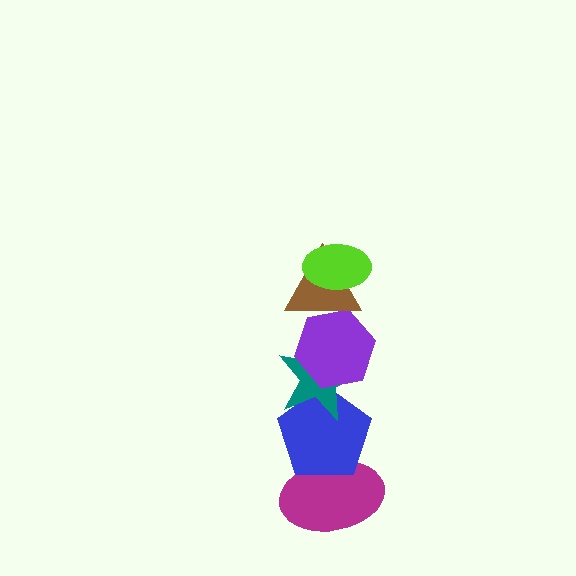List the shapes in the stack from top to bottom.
From top to bottom: the lime ellipse, the brown triangle, the purple hexagon, the teal star, the blue pentagon, the magenta ellipse.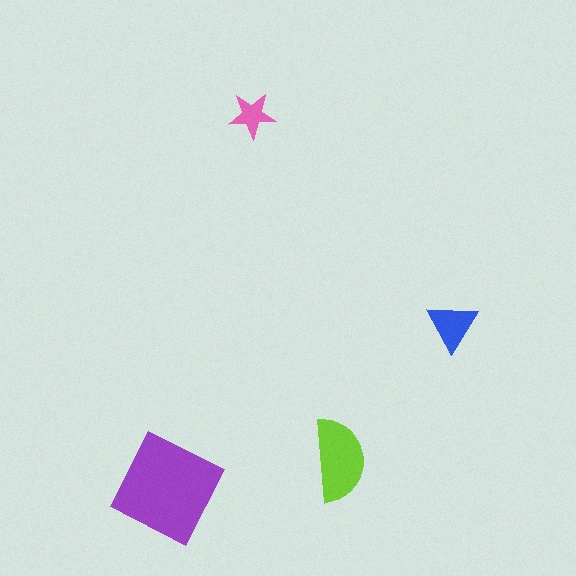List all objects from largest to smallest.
The purple diamond, the lime semicircle, the blue triangle, the pink star.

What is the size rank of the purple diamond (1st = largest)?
1st.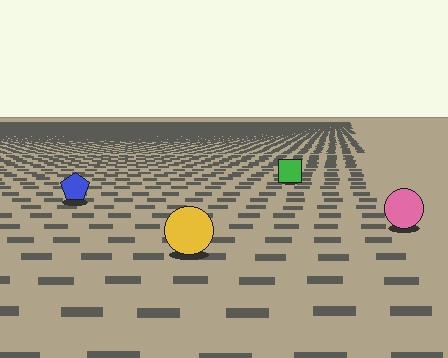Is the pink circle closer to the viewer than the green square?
Yes. The pink circle is closer — you can tell from the texture gradient: the ground texture is coarser near it.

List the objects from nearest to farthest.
From nearest to farthest: the yellow circle, the pink circle, the blue pentagon, the green square.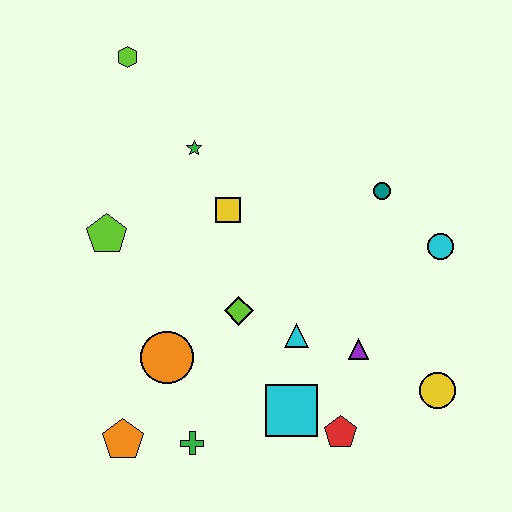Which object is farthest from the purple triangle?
The lime hexagon is farthest from the purple triangle.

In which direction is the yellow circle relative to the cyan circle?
The yellow circle is below the cyan circle.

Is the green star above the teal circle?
Yes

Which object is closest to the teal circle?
The cyan circle is closest to the teal circle.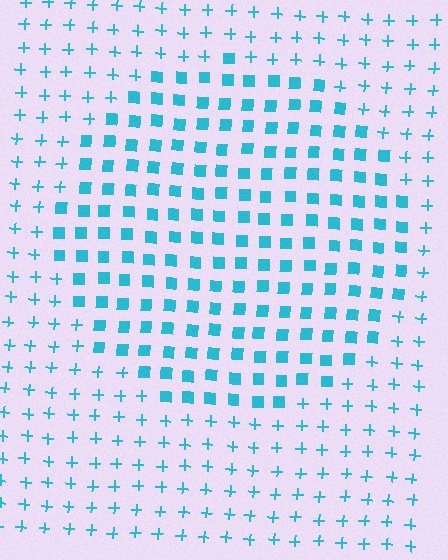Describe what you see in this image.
The image is filled with small cyan elements arranged in a uniform grid. A circle-shaped region contains squares, while the surrounding area contains plus signs. The boundary is defined purely by the change in element shape.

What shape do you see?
I see a circle.